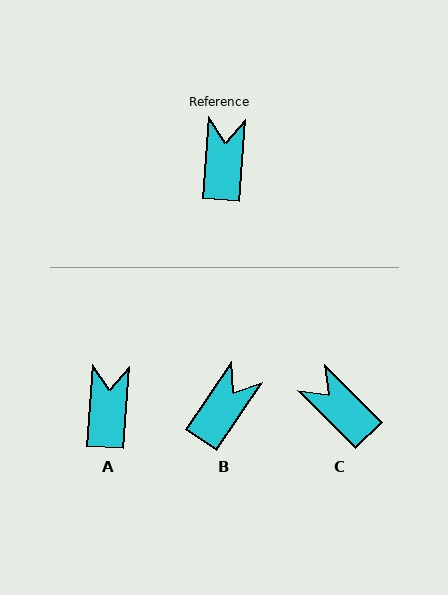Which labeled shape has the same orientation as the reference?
A.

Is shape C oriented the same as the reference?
No, it is off by about 49 degrees.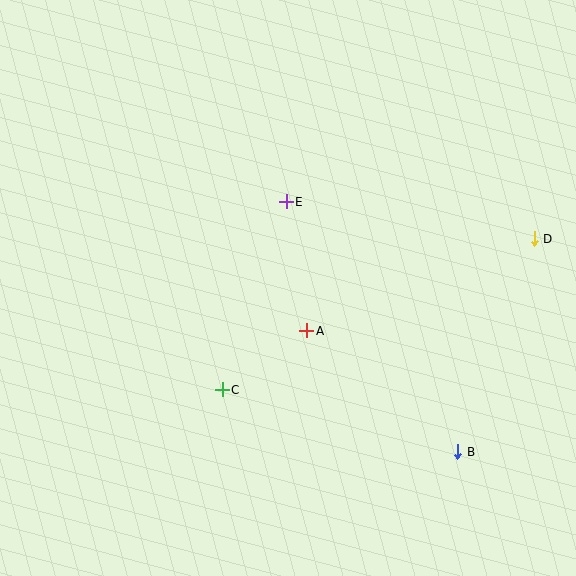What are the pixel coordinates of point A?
Point A is at (307, 331).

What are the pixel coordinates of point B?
Point B is at (458, 452).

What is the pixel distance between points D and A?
The distance between D and A is 245 pixels.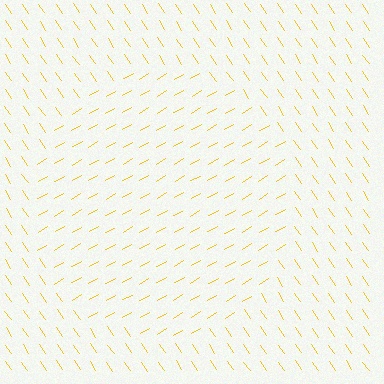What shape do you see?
I see a circle.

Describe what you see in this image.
The image is filled with small yellow line segments. A circle region in the image has lines oriented differently from the surrounding lines, creating a visible texture boundary.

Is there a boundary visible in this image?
Yes, there is a texture boundary formed by a change in line orientation.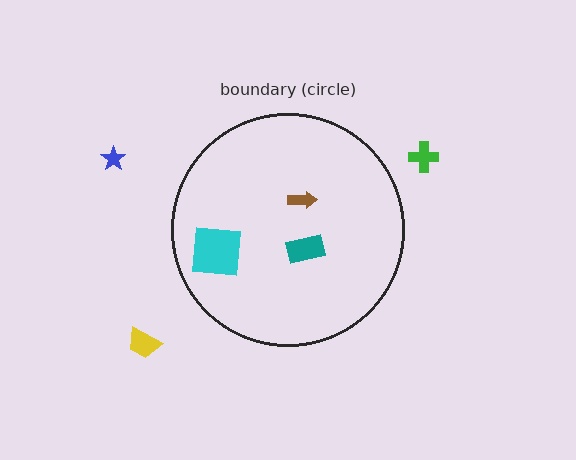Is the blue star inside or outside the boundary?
Outside.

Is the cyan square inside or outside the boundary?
Inside.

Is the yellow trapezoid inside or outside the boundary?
Outside.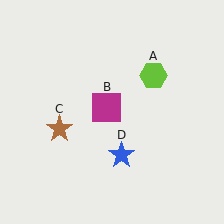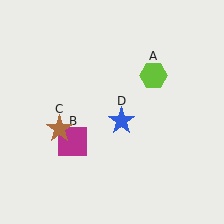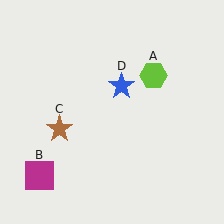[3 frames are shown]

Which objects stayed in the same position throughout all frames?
Lime hexagon (object A) and brown star (object C) remained stationary.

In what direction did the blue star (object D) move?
The blue star (object D) moved up.